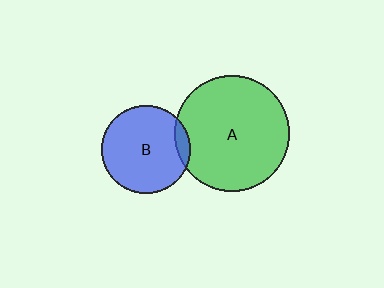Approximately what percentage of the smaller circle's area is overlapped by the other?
Approximately 10%.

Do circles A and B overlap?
Yes.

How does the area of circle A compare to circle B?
Approximately 1.7 times.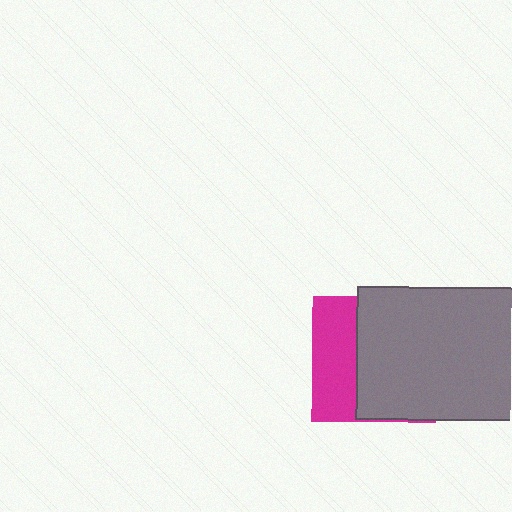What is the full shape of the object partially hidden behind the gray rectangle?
The partially hidden object is a magenta square.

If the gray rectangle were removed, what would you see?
You would see the complete magenta square.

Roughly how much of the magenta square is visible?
A small part of it is visible (roughly 37%).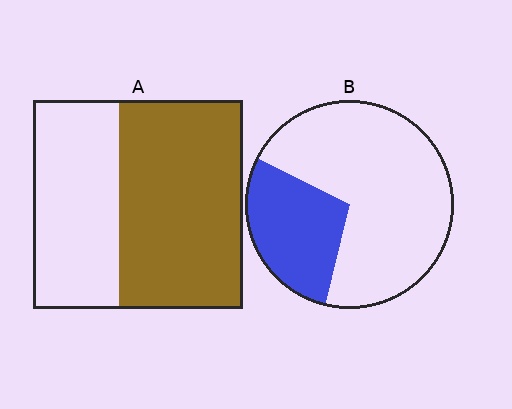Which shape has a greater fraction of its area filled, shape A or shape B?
Shape A.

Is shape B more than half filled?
No.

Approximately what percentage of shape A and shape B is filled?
A is approximately 60% and B is approximately 30%.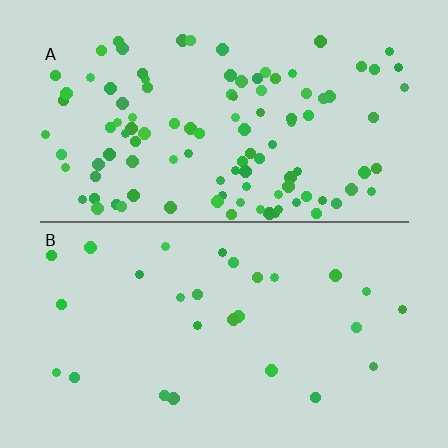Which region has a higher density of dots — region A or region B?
A (the top).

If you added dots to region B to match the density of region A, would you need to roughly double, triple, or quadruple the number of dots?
Approximately quadruple.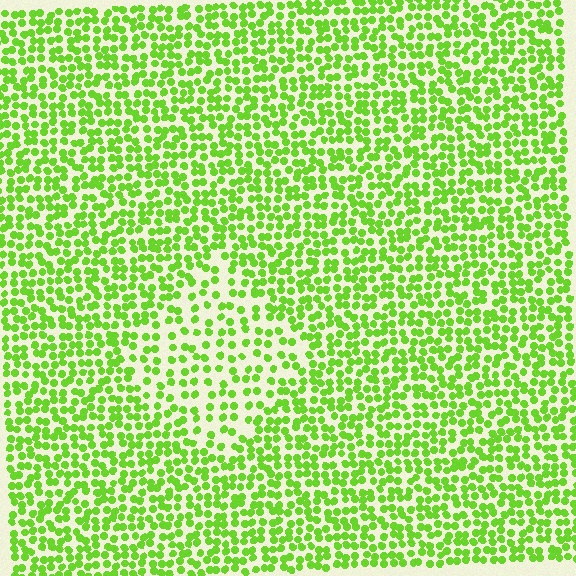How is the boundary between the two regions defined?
The boundary is defined by a change in element density (approximately 1.8x ratio). All elements are the same color, size, and shape.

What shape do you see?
I see a diamond.